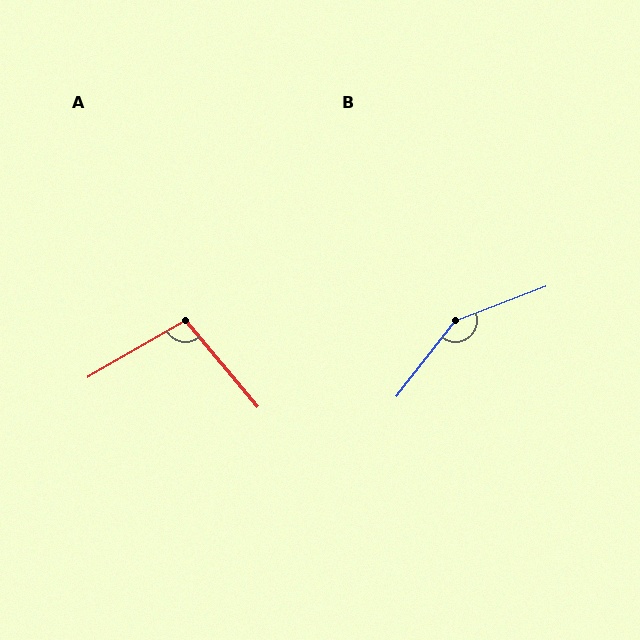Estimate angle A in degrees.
Approximately 100 degrees.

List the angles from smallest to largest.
A (100°), B (149°).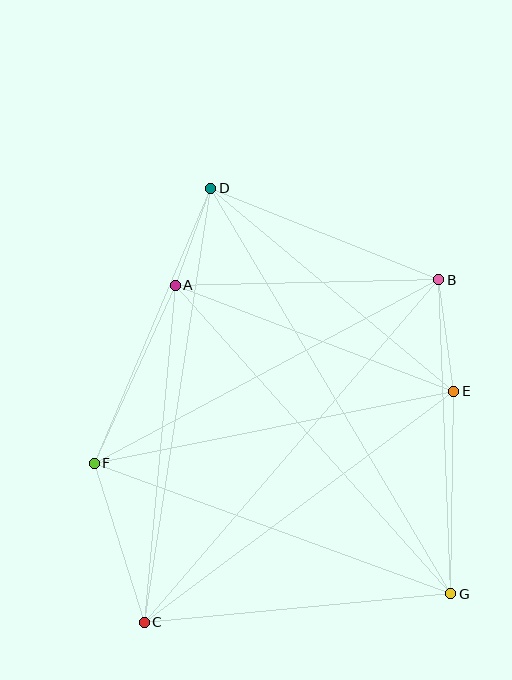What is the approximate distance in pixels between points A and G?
The distance between A and G is approximately 414 pixels.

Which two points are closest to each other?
Points A and D are closest to each other.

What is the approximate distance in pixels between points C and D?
The distance between C and D is approximately 439 pixels.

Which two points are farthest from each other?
Points D and G are farthest from each other.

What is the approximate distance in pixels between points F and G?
The distance between F and G is approximately 380 pixels.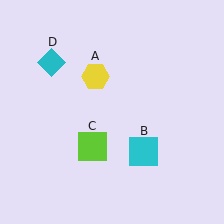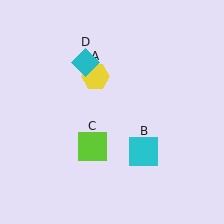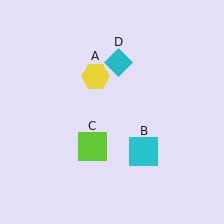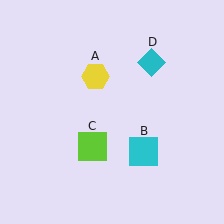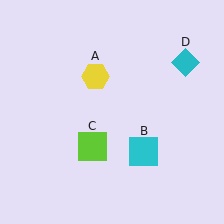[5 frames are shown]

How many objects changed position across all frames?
1 object changed position: cyan diamond (object D).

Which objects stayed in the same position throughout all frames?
Yellow hexagon (object A) and cyan square (object B) and lime square (object C) remained stationary.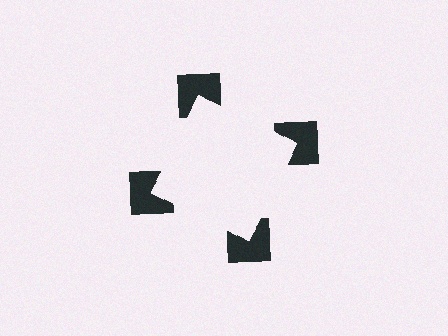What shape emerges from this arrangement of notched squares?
An illusory square — its edges are inferred from the aligned wedge cuts in the notched squares, not physically drawn.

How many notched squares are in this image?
There are 4 — one at each vertex of the illusory square.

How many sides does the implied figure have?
4 sides.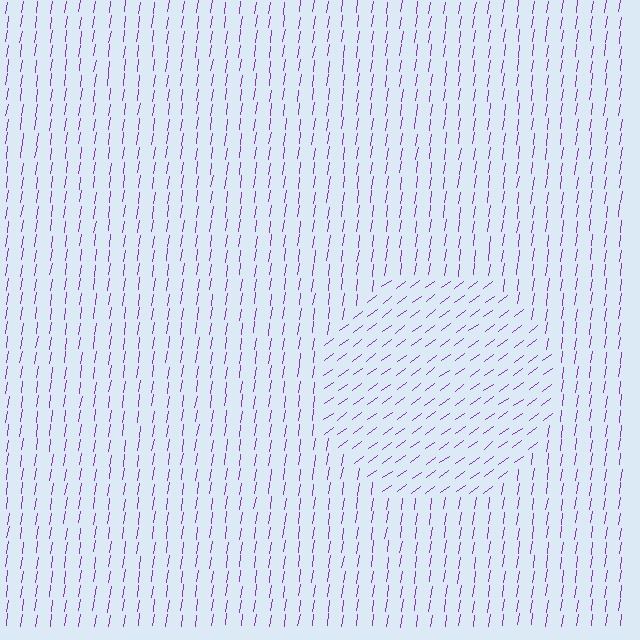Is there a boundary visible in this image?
Yes, there is a texture boundary formed by a change in line orientation.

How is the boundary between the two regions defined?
The boundary is defined purely by a change in line orientation (approximately 45 degrees difference). All lines are the same color and thickness.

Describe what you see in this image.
The image is filled with small purple line segments. A circle region in the image has lines oriented differently from the surrounding lines, creating a visible texture boundary.